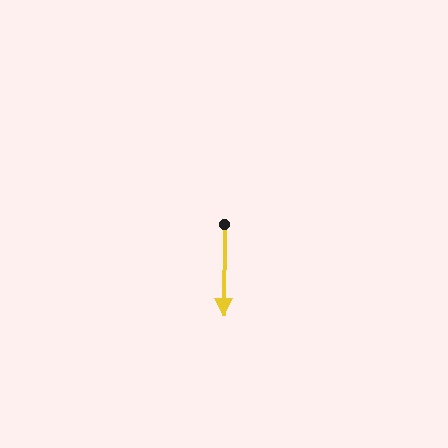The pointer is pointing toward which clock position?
Roughly 6 o'clock.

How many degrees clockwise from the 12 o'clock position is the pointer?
Approximately 180 degrees.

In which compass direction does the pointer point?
South.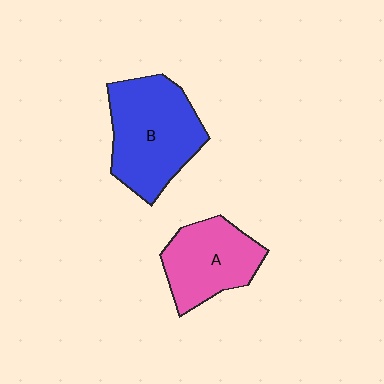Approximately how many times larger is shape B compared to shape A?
Approximately 1.3 times.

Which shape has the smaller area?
Shape A (pink).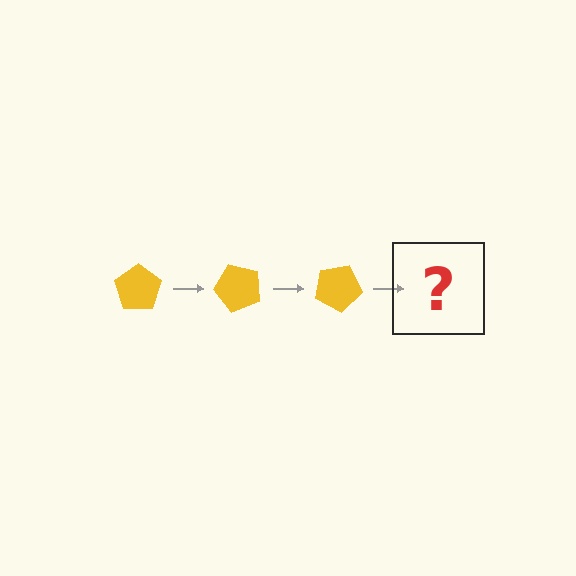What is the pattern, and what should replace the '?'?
The pattern is that the pentagon rotates 50 degrees each step. The '?' should be a yellow pentagon rotated 150 degrees.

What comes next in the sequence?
The next element should be a yellow pentagon rotated 150 degrees.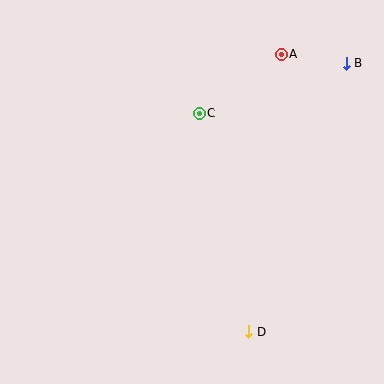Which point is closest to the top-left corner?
Point C is closest to the top-left corner.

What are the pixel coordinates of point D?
Point D is at (248, 331).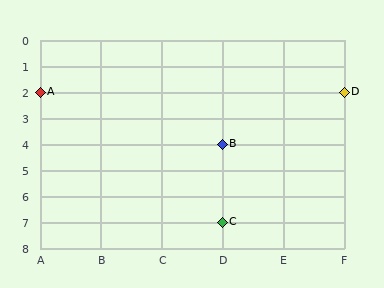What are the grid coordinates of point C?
Point C is at grid coordinates (D, 7).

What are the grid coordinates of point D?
Point D is at grid coordinates (F, 2).